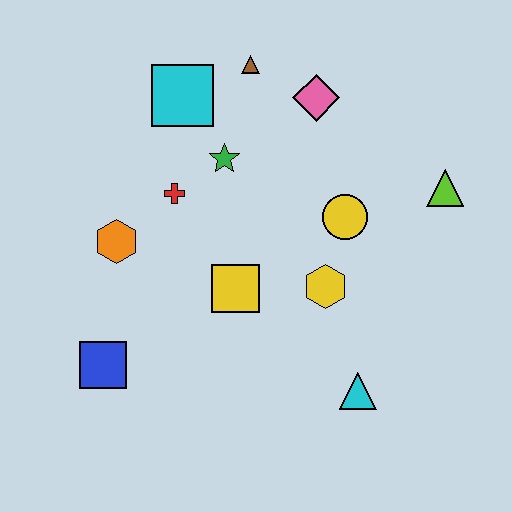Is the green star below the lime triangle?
No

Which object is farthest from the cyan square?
The cyan triangle is farthest from the cyan square.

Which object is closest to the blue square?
The orange hexagon is closest to the blue square.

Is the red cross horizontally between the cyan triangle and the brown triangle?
No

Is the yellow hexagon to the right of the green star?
Yes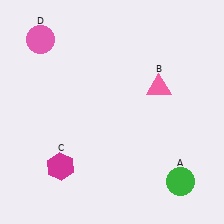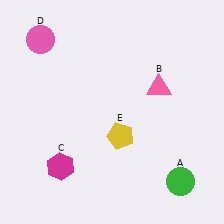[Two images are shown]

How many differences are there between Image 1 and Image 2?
There is 1 difference between the two images.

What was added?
A yellow pentagon (E) was added in Image 2.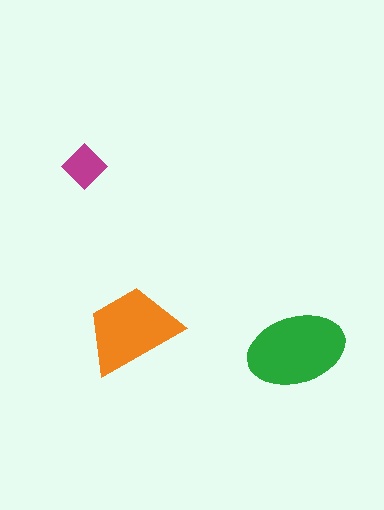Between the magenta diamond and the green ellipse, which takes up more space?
The green ellipse.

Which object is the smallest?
The magenta diamond.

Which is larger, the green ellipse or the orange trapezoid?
The green ellipse.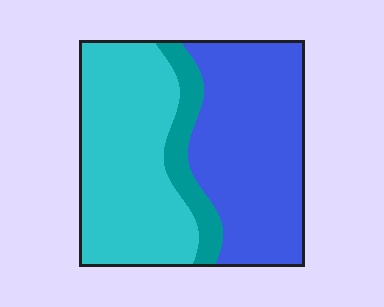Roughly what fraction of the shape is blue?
Blue takes up between a third and a half of the shape.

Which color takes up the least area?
Teal, at roughly 10%.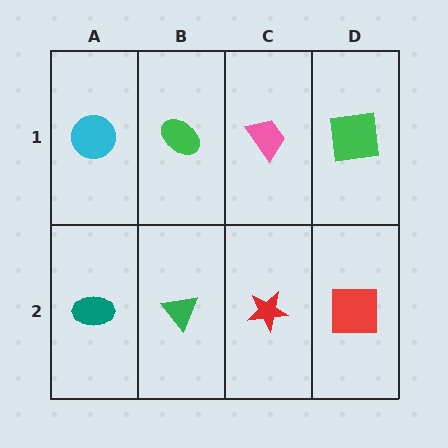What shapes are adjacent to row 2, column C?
A pink trapezoid (row 1, column C), a green triangle (row 2, column B), a red square (row 2, column D).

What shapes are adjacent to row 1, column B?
A green triangle (row 2, column B), a cyan circle (row 1, column A), a pink trapezoid (row 1, column C).